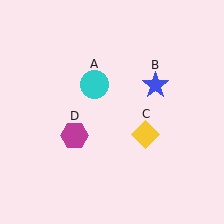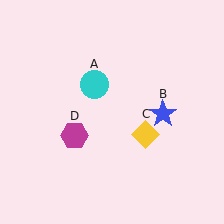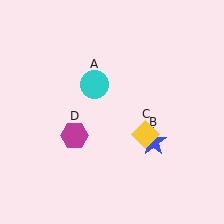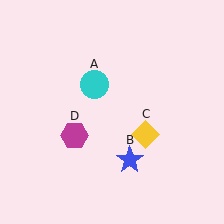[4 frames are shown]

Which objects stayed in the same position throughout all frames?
Cyan circle (object A) and yellow diamond (object C) and magenta hexagon (object D) remained stationary.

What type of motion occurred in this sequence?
The blue star (object B) rotated clockwise around the center of the scene.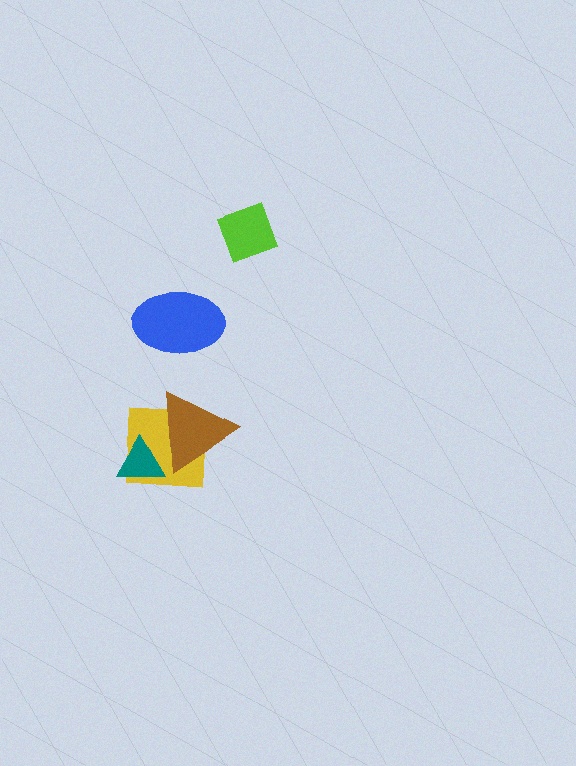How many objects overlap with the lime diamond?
0 objects overlap with the lime diamond.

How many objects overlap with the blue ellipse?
0 objects overlap with the blue ellipse.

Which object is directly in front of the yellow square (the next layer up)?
The teal triangle is directly in front of the yellow square.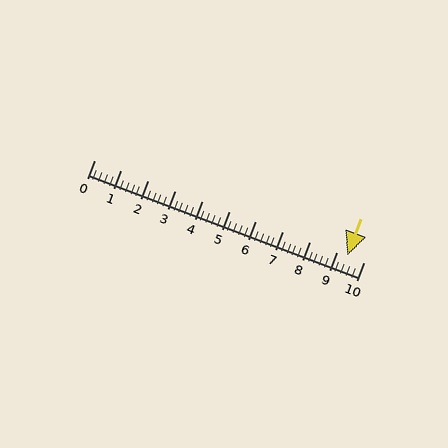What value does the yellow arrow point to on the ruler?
The yellow arrow points to approximately 9.4.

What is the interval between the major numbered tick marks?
The major tick marks are spaced 1 units apart.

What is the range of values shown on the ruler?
The ruler shows values from 0 to 10.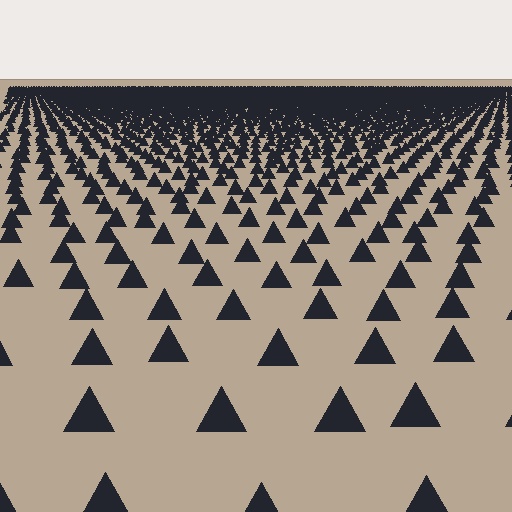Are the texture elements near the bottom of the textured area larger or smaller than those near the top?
Larger. Near the bottom, elements are closer to the viewer and appear at a bigger on-screen size.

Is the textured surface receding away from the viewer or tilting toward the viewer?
The surface is receding away from the viewer. Texture elements get smaller and denser toward the top.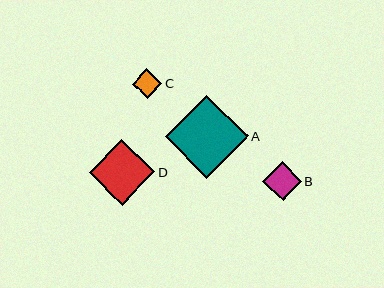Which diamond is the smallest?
Diamond C is the smallest with a size of approximately 29 pixels.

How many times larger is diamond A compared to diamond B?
Diamond A is approximately 2.2 times the size of diamond B.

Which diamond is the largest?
Diamond A is the largest with a size of approximately 83 pixels.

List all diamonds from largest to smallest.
From largest to smallest: A, D, B, C.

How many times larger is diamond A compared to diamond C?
Diamond A is approximately 2.8 times the size of diamond C.